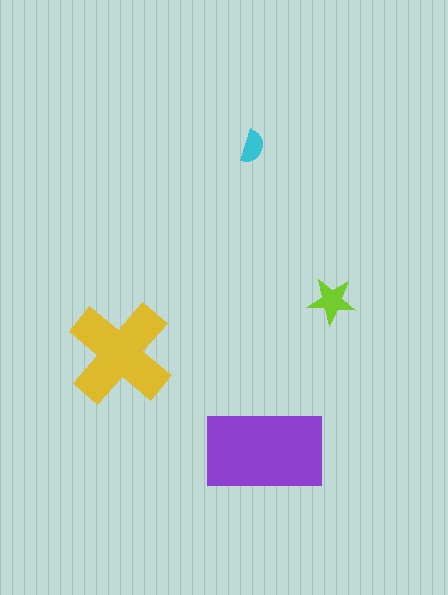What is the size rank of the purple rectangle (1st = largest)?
1st.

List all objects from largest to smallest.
The purple rectangle, the yellow cross, the lime star, the cyan semicircle.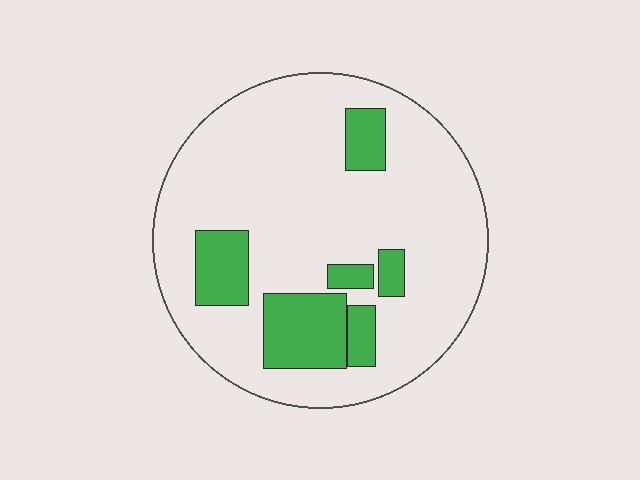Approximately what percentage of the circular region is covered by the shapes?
Approximately 20%.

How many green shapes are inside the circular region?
6.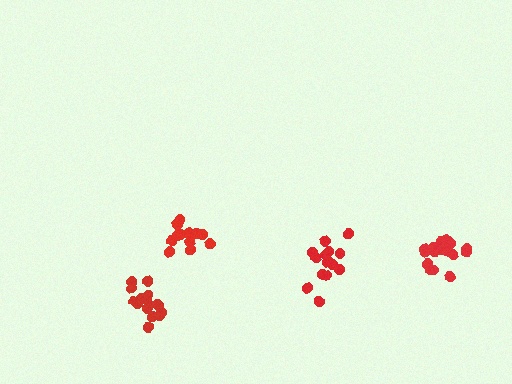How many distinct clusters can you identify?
There are 4 distinct clusters.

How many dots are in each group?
Group 1: 16 dots, Group 2: 17 dots, Group 3: 15 dots, Group 4: 13 dots (61 total).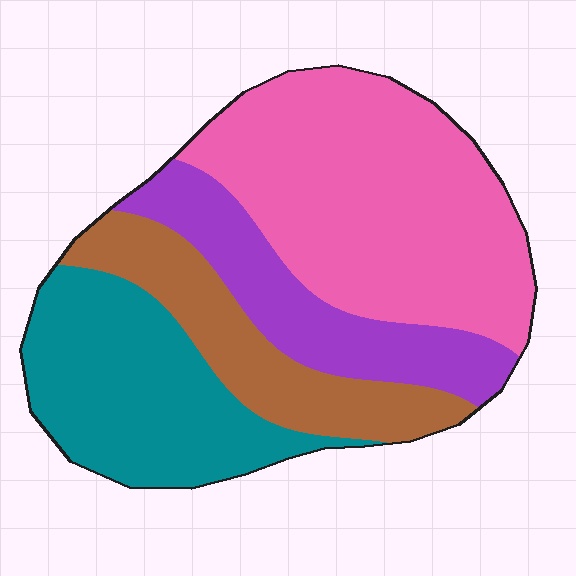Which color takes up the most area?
Pink, at roughly 40%.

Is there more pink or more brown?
Pink.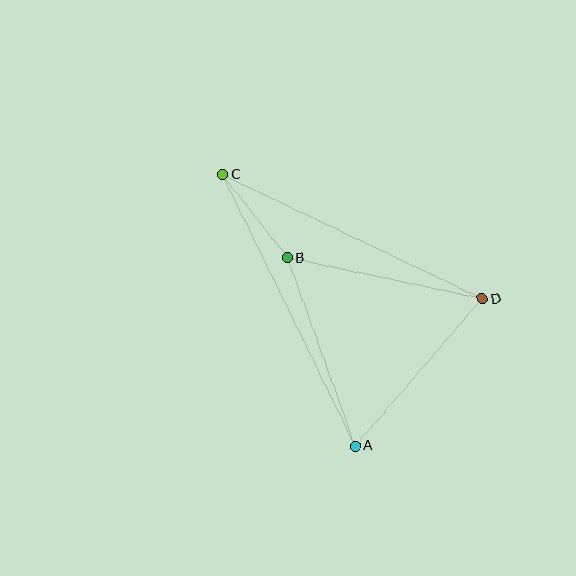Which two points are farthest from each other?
Points A and C are farthest from each other.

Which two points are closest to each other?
Points B and C are closest to each other.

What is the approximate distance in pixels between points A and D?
The distance between A and D is approximately 195 pixels.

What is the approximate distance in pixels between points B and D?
The distance between B and D is approximately 200 pixels.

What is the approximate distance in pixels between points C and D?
The distance between C and D is approximately 288 pixels.